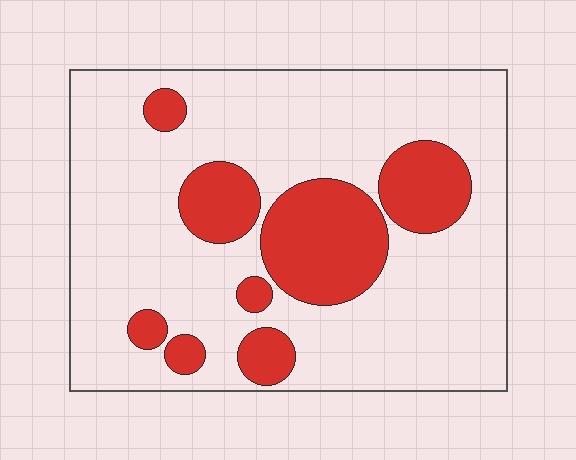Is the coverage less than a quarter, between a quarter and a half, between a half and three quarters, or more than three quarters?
Less than a quarter.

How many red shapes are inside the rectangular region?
8.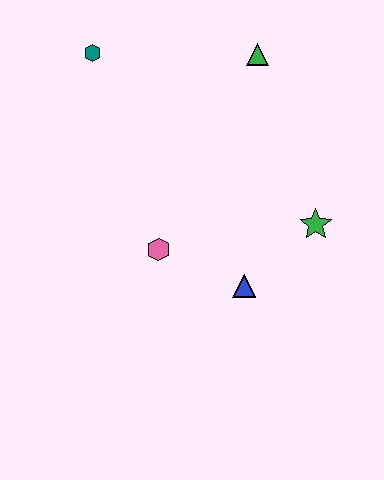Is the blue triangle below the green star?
Yes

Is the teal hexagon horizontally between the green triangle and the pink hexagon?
No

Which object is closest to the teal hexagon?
The green triangle is closest to the teal hexagon.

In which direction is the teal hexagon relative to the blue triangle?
The teal hexagon is above the blue triangle.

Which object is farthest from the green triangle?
The blue triangle is farthest from the green triangle.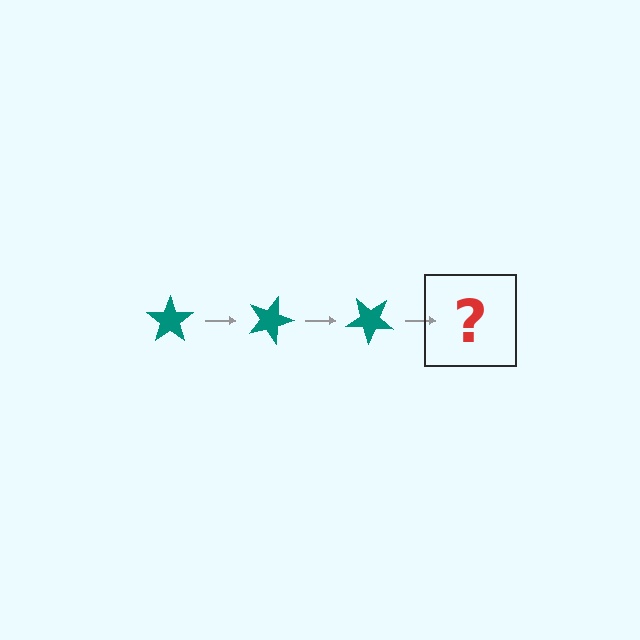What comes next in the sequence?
The next element should be a teal star rotated 60 degrees.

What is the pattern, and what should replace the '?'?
The pattern is that the star rotates 20 degrees each step. The '?' should be a teal star rotated 60 degrees.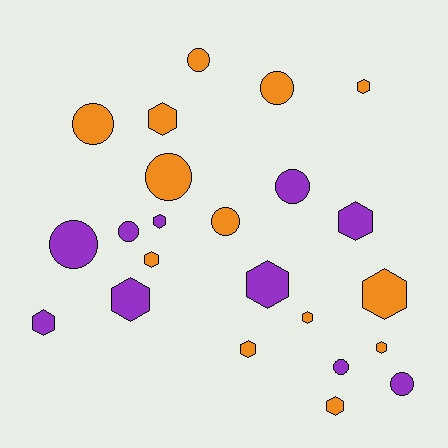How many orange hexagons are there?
There are 8 orange hexagons.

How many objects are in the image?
There are 23 objects.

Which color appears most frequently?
Orange, with 13 objects.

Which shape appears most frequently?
Hexagon, with 13 objects.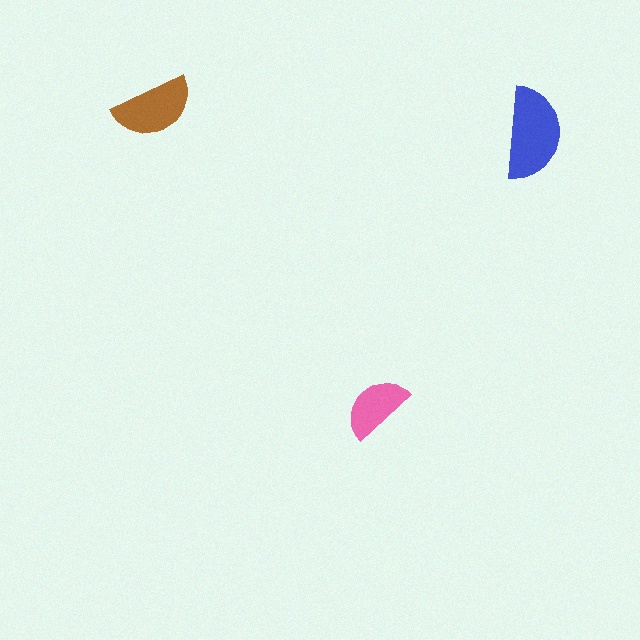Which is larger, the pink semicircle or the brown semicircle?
The brown one.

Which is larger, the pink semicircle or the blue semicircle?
The blue one.